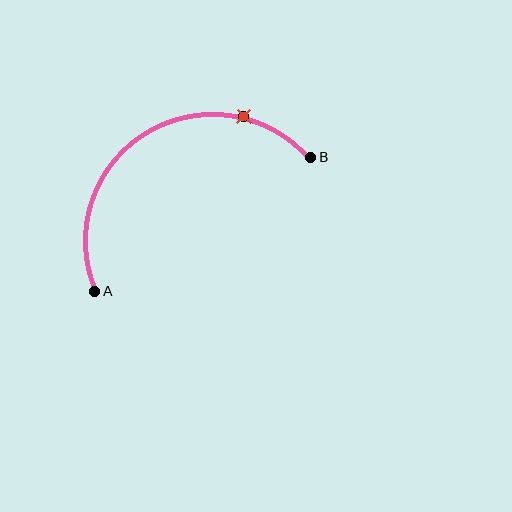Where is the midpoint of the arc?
The arc midpoint is the point on the curve farthest from the straight line joining A and B. It sits above that line.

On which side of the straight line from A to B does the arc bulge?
The arc bulges above the straight line connecting A and B.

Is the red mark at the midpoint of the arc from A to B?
No. The red mark lies on the arc but is closer to endpoint B. The arc midpoint would be at the point on the curve equidistant along the arc from both A and B.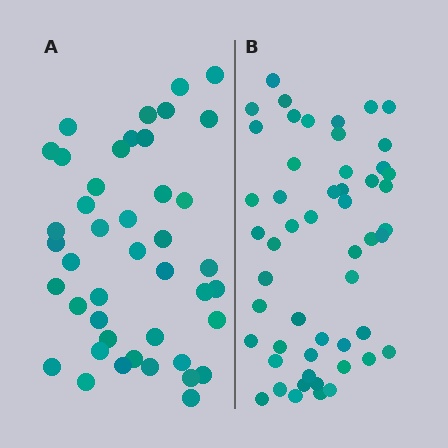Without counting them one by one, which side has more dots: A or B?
Region B (the right region) has more dots.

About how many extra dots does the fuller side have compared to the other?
Region B has roughly 8 or so more dots than region A.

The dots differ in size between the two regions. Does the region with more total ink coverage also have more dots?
No. Region A has more total ink coverage because its dots are larger, but region B actually contains more individual dots. Total area can be misleading — the number of items is what matters here.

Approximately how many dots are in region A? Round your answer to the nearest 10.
About 40 dots. (The exact count is 43, which rounds to 40.)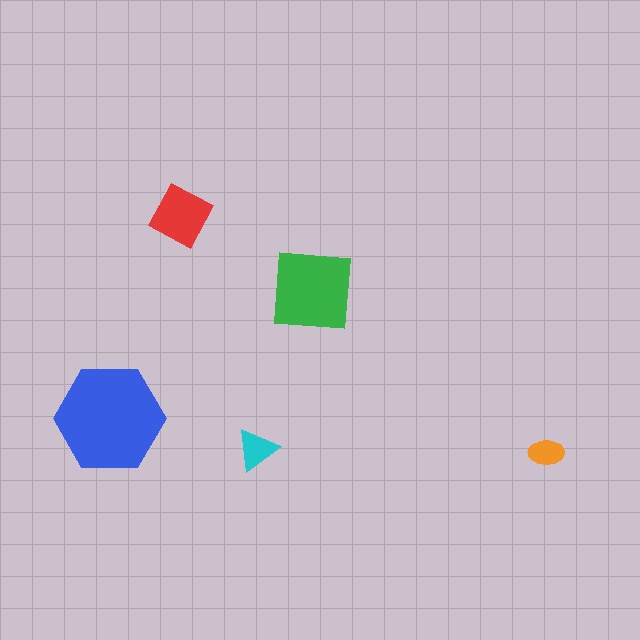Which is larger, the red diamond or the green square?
The green square.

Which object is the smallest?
The orange ellipse.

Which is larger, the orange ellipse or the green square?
The green square.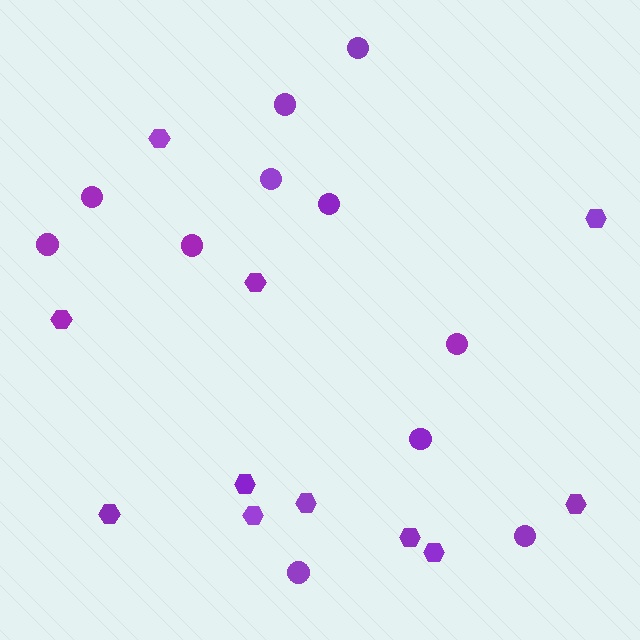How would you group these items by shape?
There are 2 groups: one group of circles (11) and one group of hexagons (11).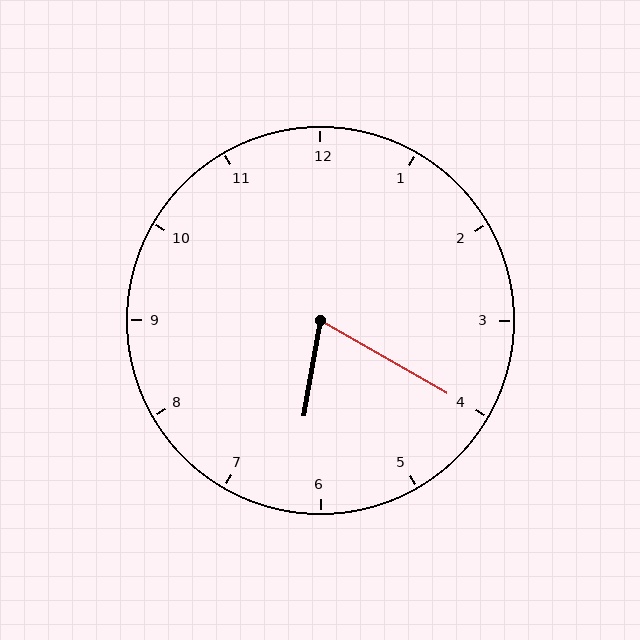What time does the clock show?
6:20.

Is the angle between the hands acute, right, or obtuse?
It is acute.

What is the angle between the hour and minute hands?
Approximately 70 degrees.